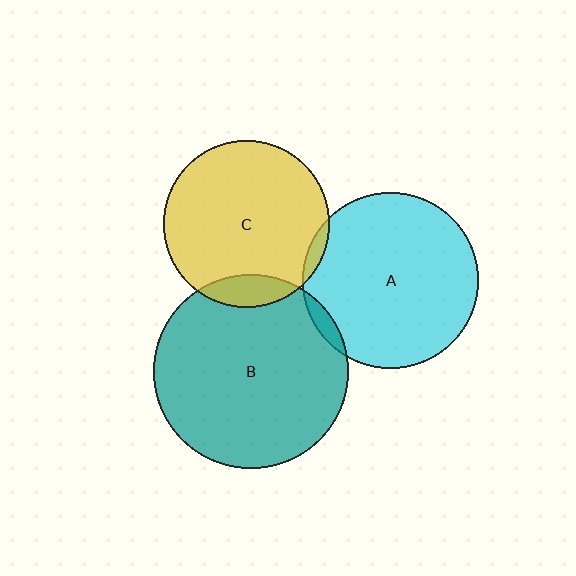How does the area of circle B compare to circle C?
Approximately 1.4 times.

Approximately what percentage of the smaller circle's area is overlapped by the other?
Approximately 5%.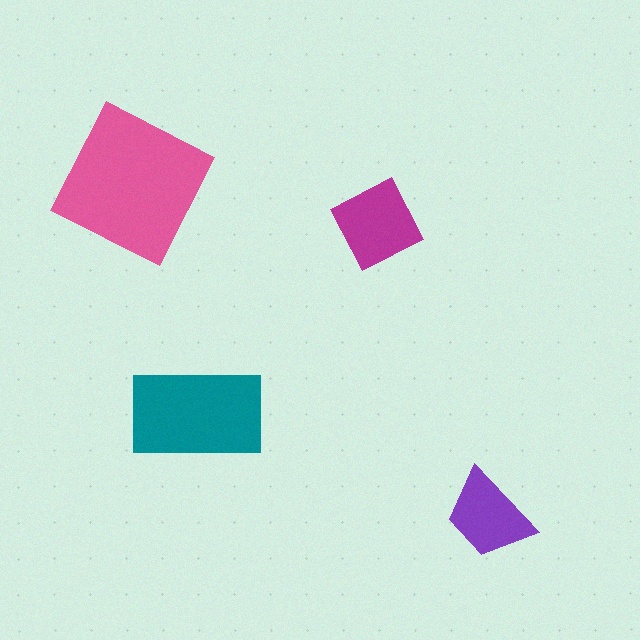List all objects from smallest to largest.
The purple trapezoid, the magenta diamond, the teal rectangle, the pink square.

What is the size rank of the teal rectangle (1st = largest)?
2nd.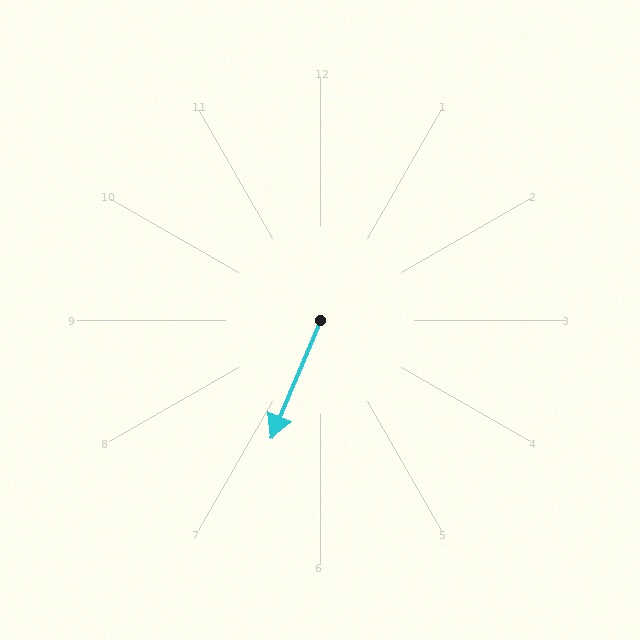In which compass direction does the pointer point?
Southwest.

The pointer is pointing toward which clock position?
Roughly 7 o'clock.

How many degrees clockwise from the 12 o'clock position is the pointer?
Approximately 203 degrees.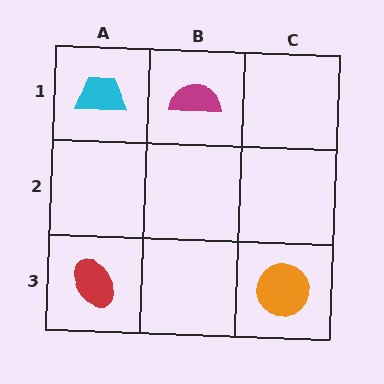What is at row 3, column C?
An orange circle.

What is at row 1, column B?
A magenta semicircle.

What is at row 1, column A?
A cyan trapezoid.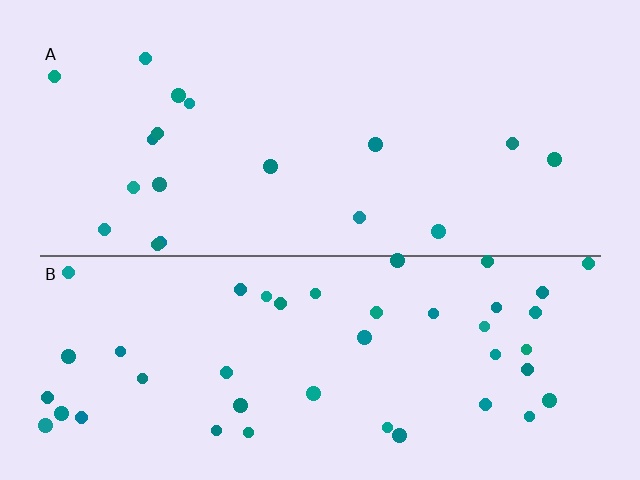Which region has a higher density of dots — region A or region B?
B (the bottom).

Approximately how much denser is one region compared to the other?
Approximately 2.4× — region B over region A.